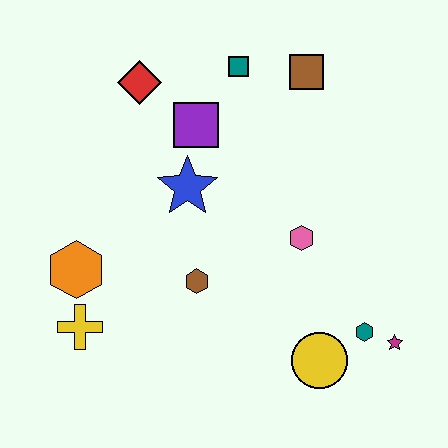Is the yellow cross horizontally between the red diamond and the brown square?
No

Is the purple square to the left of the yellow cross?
No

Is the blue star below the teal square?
Yes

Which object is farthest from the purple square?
The magenta star is farthest from the purple square.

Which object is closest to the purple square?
The blue star is closest to the purple square.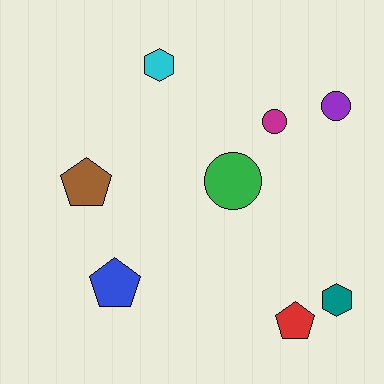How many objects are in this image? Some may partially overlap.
There are 8 objects.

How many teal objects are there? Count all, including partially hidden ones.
There is 1 teal object.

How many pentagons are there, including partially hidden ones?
There are 3 pentagons.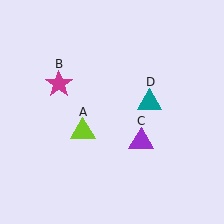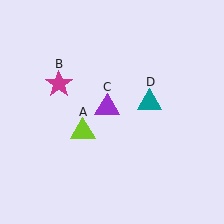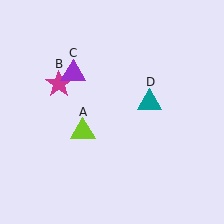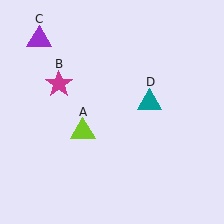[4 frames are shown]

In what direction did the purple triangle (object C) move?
The purple triangle (object C) moved up and to the left.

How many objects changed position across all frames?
1 object changed position: purple triangle (object C).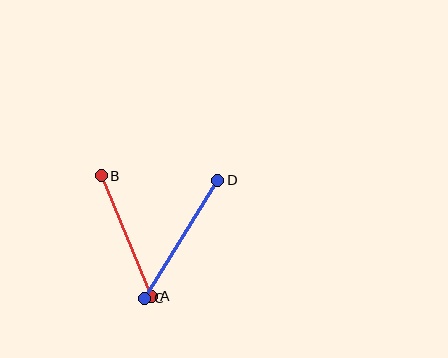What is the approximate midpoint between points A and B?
The midpoint is at approximately (126, 236) pixels.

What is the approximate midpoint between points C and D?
The midpoint is at approximately (181, 239) pixels.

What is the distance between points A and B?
The distance is approximately 130 pixels.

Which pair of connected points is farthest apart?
Points C and D are farthest apart.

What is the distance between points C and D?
The distance is approximately 139 pixels.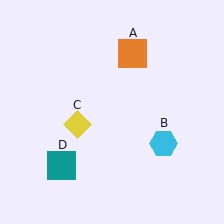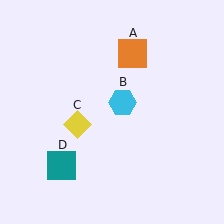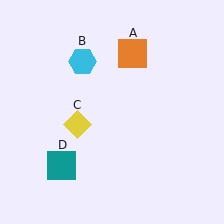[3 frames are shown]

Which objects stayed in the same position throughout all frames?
Orange square (object A) and yellow diamond (object C) and teal square (object D) remained stationary.